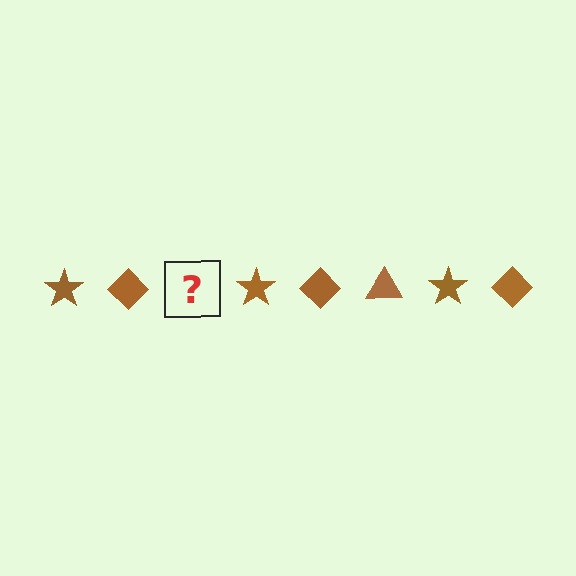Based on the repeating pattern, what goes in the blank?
The blank should be a brown triangle.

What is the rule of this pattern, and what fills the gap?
The rule is that the pattern cycles through star, diamond, triangle shapes in brown. The gap should be filled with a brown triangle.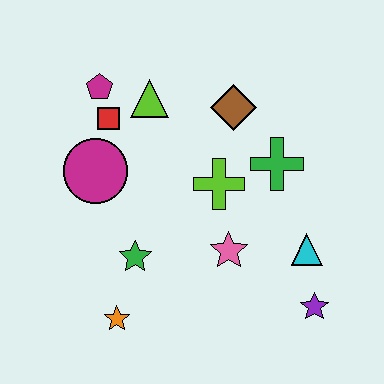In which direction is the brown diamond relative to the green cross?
The brown diamond is above the green cross.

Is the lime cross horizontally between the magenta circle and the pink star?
Yes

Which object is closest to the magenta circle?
The red square is closest to the magenta circle.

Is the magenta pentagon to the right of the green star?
No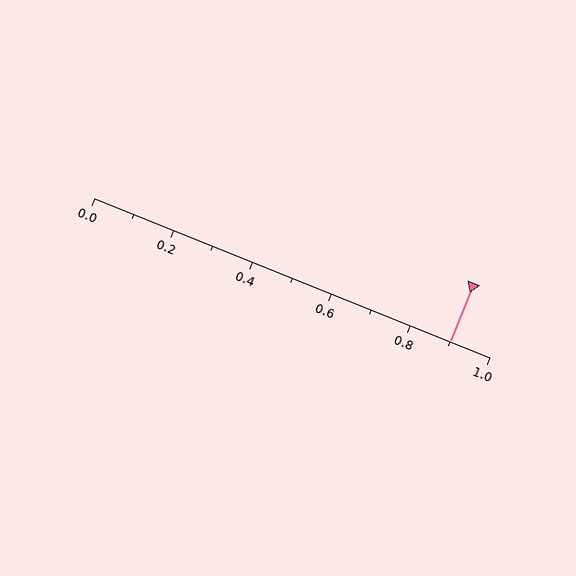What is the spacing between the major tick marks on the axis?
The major ticks are spaced 0.2 apart.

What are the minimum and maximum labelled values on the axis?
The axis runs from 0.0 to 1.0.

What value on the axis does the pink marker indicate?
The marker indicates approximately 0.9.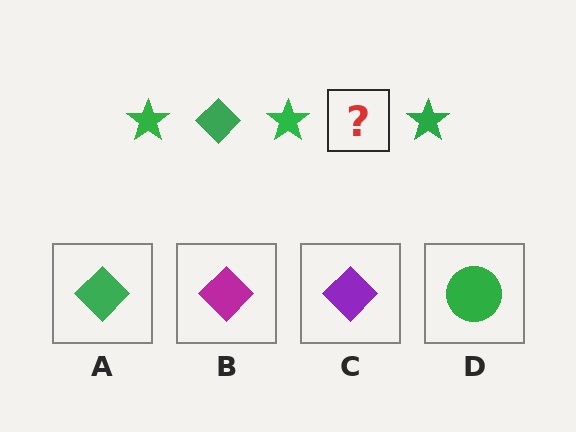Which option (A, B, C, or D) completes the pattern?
A.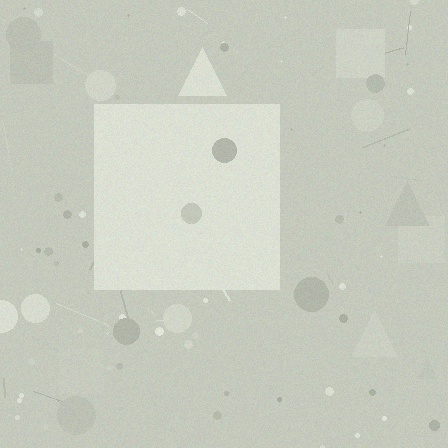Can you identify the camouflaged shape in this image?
The camouflaged shape is a square.